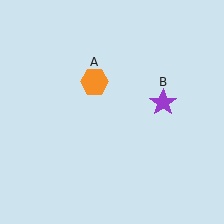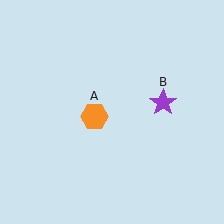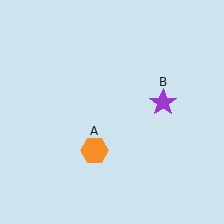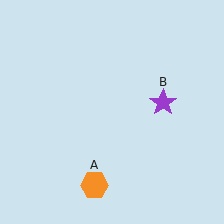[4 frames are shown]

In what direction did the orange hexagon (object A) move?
The orange hexagon (object A) moved down.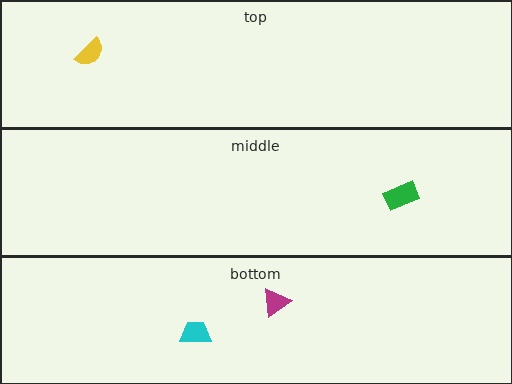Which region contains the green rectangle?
The middle region.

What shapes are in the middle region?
The green rectangle.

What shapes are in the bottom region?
The magenta triangle, the cyan trapezoid.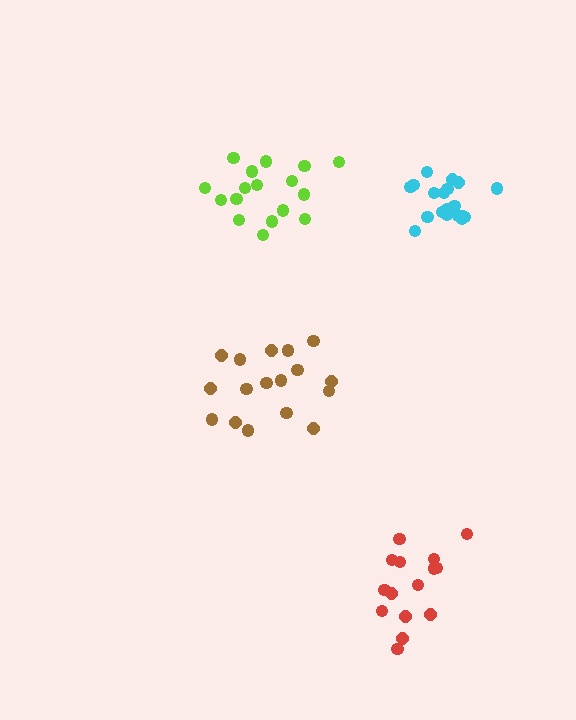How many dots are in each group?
Group 1: 17 dots, Group 2: 19 dots, Group 3: 15 dots, Group 4: 17 dots (68 total).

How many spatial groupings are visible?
There are 4 spatial groupings.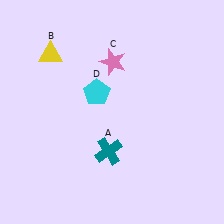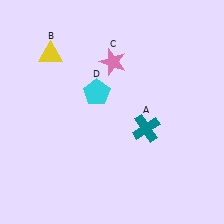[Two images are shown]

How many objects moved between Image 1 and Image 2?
1 object moved between the two images.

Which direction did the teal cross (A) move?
The teal cross (A) moved right.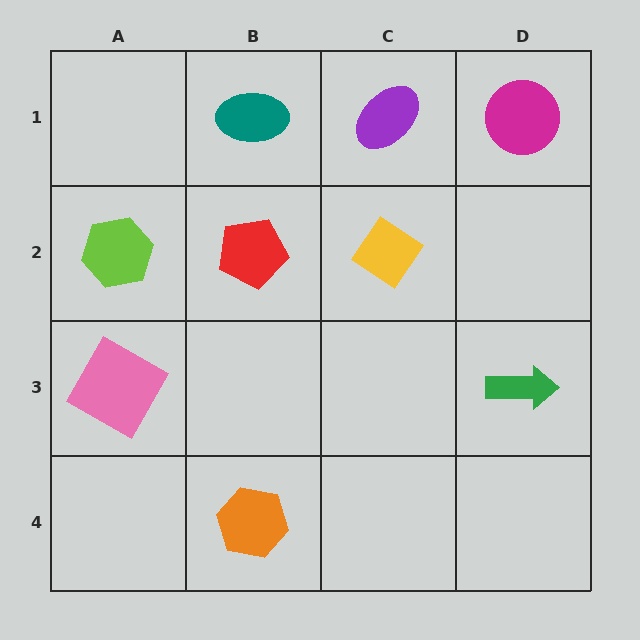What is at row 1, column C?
A purple ellipse.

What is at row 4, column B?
An orange hexagon.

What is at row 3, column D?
A green arrow.